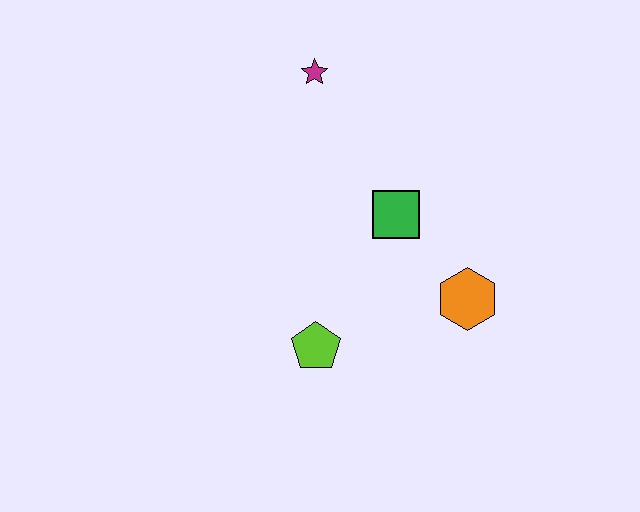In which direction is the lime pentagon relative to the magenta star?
The lime pentagon is below the magenta star.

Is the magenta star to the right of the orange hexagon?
No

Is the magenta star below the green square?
No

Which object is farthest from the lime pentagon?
The magenta star is farthest from the lime pentagon.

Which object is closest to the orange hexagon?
The green square is closest to the orange hexagon.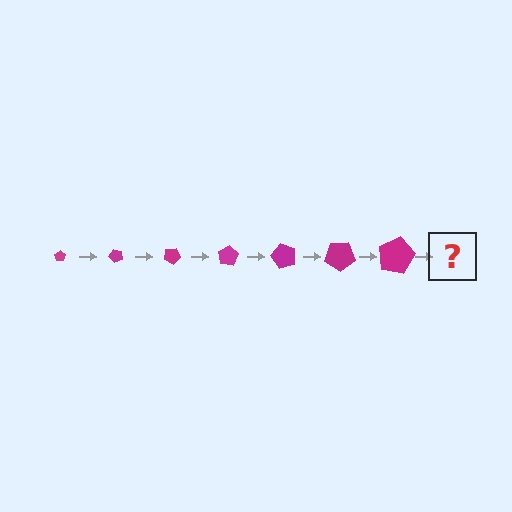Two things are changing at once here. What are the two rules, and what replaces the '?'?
The two rules are that the pentagon grows larger each step and it rotates 50 degrees each step. The '?' should be a pentagon, larger than the previous one and rotated 350 degrees from the start.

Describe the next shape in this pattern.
It should be a pentagon, larger than the previous one and rotated 350 degrees from the start.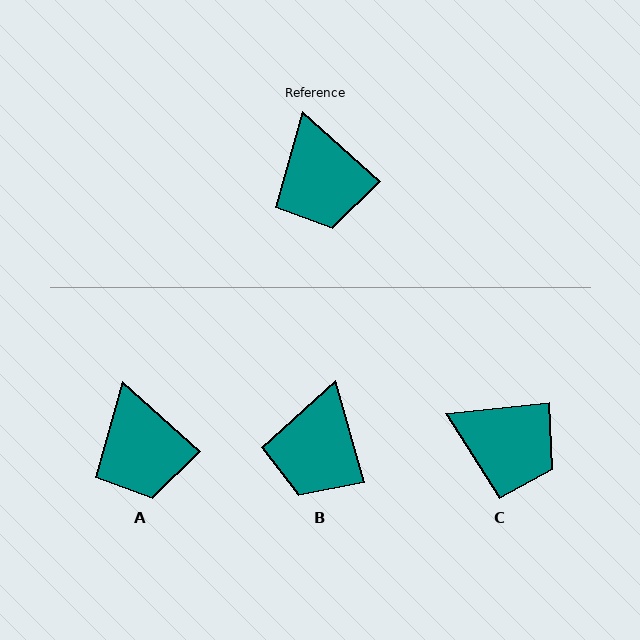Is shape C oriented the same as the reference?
No, it is off by about 48 degrees.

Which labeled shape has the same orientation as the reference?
A.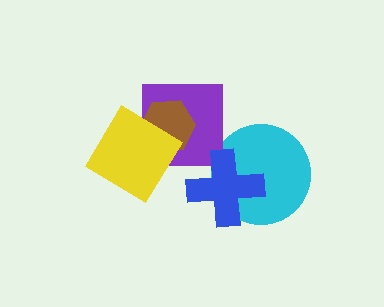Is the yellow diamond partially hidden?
No, no other shape covers it.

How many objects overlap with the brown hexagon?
2 objects overlap with the brown hexagon.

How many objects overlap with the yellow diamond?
2 objects overlap with the yellow diamond.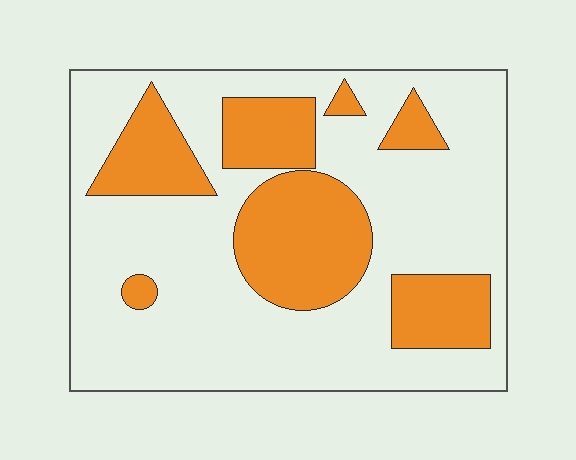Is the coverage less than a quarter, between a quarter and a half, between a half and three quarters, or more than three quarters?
Between a quarter and a half.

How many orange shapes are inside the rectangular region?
7.